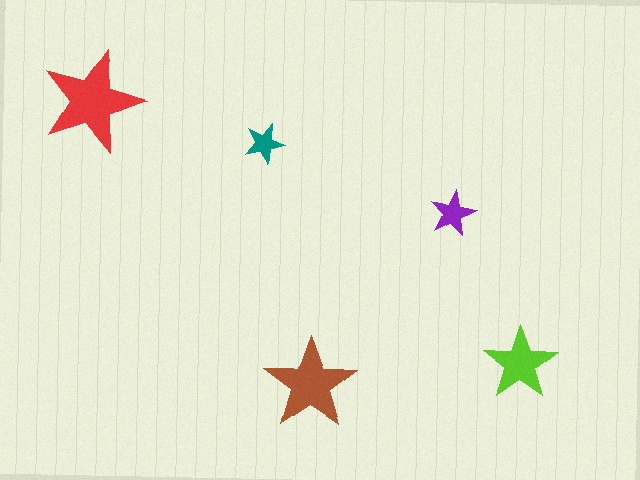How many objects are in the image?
There are 5 objects in the image.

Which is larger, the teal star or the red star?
The red one.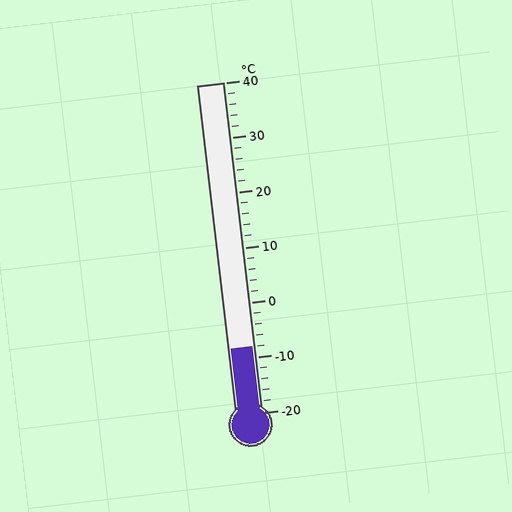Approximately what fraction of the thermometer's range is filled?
The thermometer is filled to approximately 20% of its range.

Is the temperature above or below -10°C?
The temperature is above -10°C.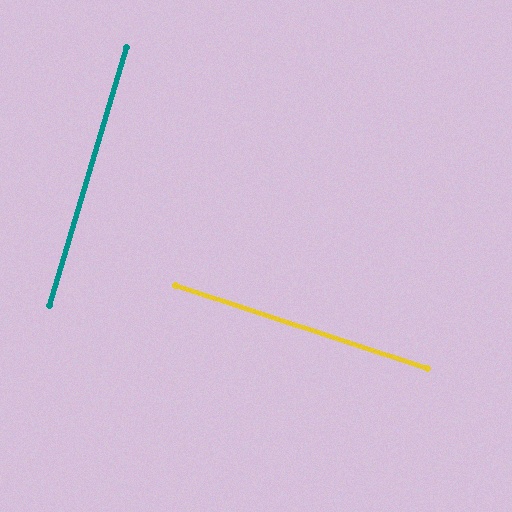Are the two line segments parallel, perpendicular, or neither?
Perpendicular — they meet at approximately 89°.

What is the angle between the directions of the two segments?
Approximately 89 degrees.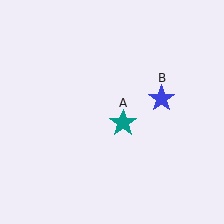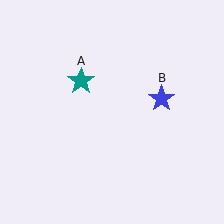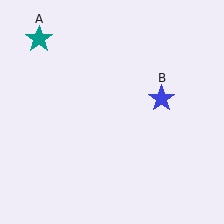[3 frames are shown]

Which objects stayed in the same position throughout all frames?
Blue star (object B) remained stationary.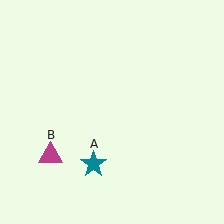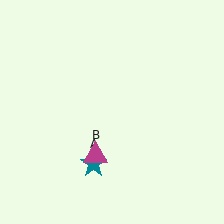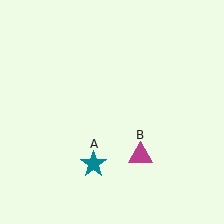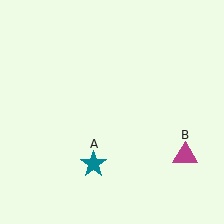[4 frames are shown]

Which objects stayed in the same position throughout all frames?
Teal star (object A) remained stationary.